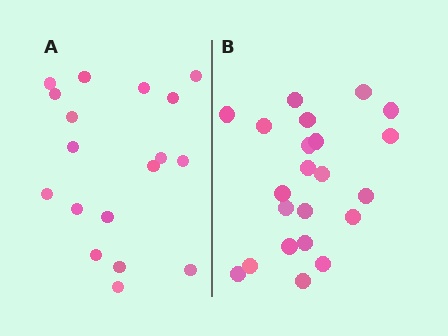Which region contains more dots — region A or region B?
Region B (the right region) has more dots.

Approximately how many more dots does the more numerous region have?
Region B has about 4 more dots than region A.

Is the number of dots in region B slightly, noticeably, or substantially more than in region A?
Region B has only slightly more — the two regions are fairly close. The ratio is roughly 1.2 to 1.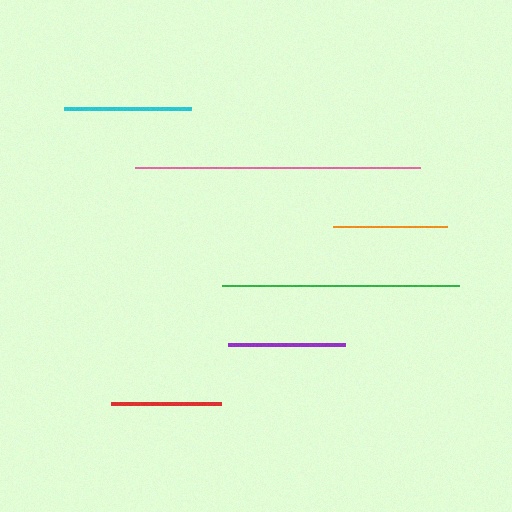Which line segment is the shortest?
The red line is the shortest at approximately 110 pixels.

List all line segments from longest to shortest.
From longest to shortest: pink, green, cyan, purple, orange, red.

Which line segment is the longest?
The pink line is the longest at approximately 285 pixels.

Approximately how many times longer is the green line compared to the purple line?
The green line is approximately 2.0 times the length of the purple line.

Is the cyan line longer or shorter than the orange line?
The cyan line is longer than the orange line.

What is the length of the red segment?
The red segment is approximately 110 pixels long.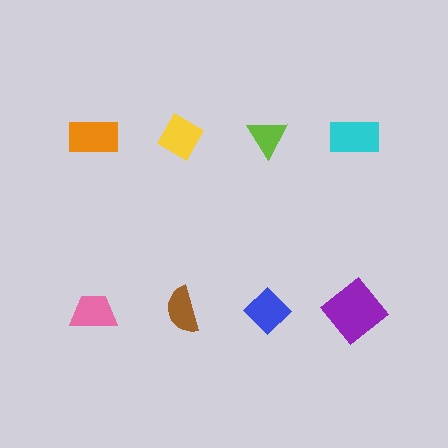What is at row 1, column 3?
A lime triangle.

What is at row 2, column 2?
A brown semicircle.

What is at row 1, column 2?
A yellow diamond.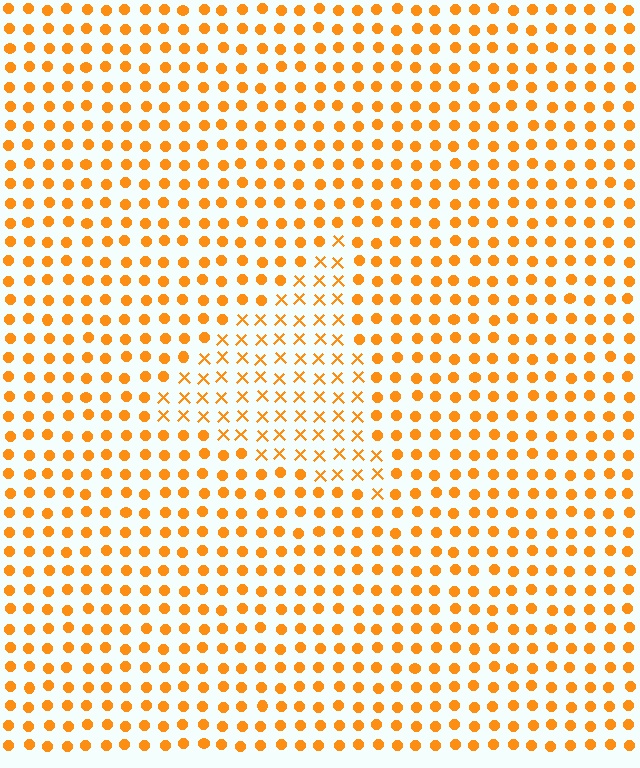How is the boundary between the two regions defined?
The boundary is defined by a change in element shape: X marks inside vs. circles outside. All elements share the same color and spacing.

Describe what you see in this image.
The image is filled with small orange elements arranged in a uniform grid. A triangle-shaped region contains X marks, while the surrounding area contains circles. The boundary is defined purely by the change in element shape.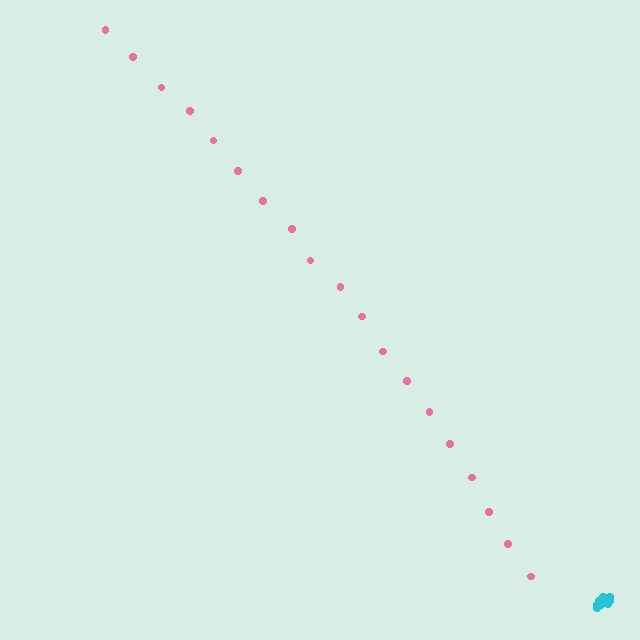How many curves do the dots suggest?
There are 2 distinct paths.